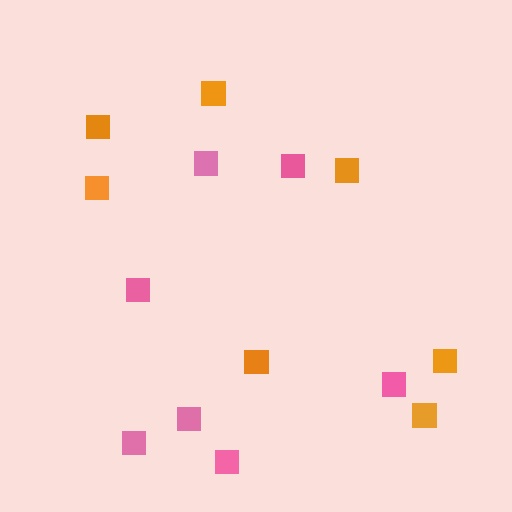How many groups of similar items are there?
There are 2 groups: one group of orange squares (7) and one group of pink squares (7).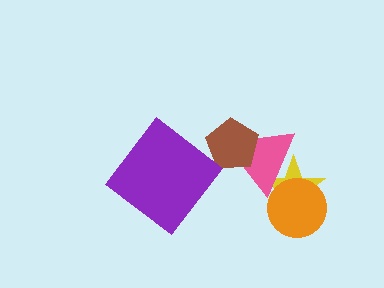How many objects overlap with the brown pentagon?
1 object overlaps with the brown pentagon.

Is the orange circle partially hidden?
No, no other shape covers it.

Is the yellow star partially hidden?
Yes, it is partially covered by another shape.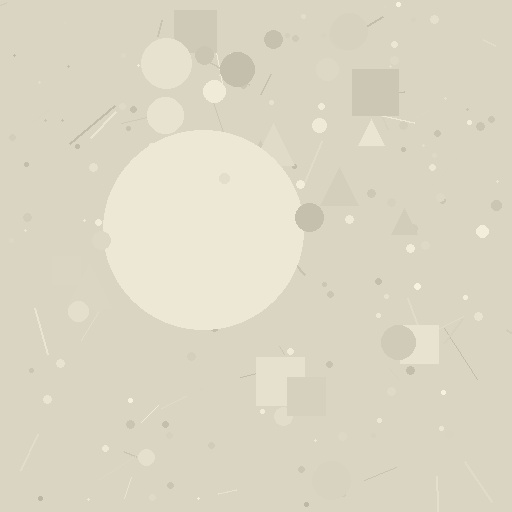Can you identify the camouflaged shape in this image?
The camouflaged shape is a circle.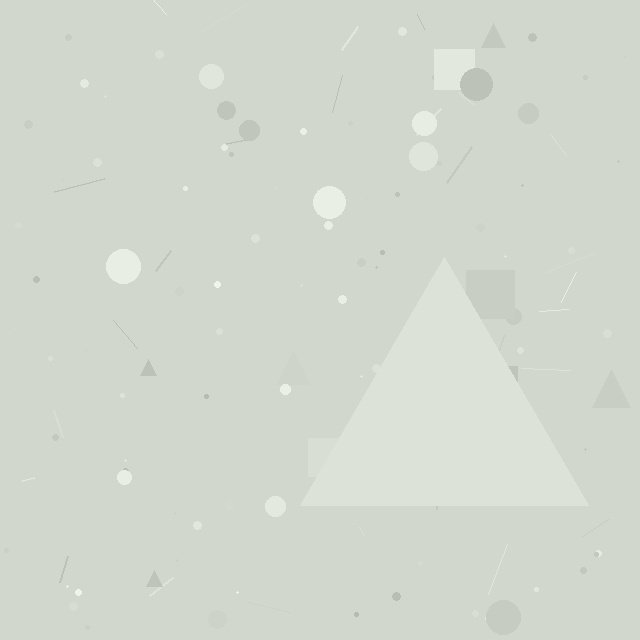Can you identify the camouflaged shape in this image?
The camouflaged shape is a triangle.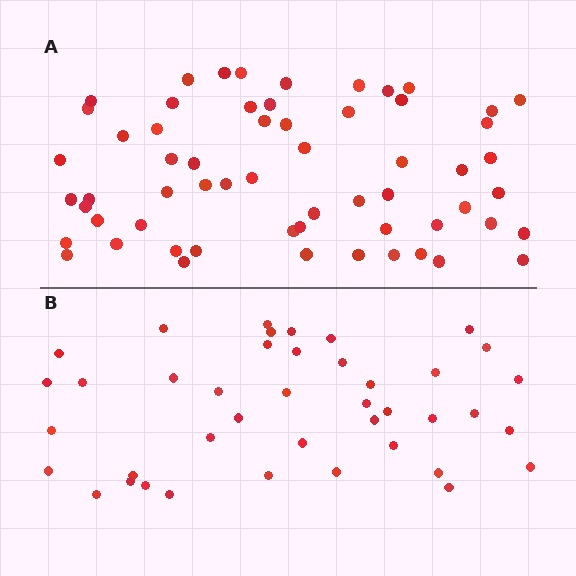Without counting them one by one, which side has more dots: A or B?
Region A (the top region) has more dots.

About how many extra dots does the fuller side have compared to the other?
Region A has approximately 20 more dots than region B.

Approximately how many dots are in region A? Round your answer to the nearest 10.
About 60 dots.